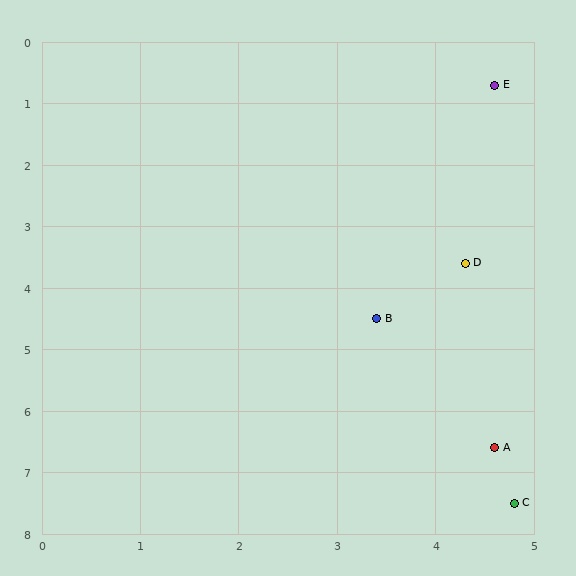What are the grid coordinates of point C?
Point C is at approximately (4.8, 7.5).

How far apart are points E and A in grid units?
Points E and A are about 5.9 grid units apart.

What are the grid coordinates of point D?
Point D is at approximately (4.3, 3.6).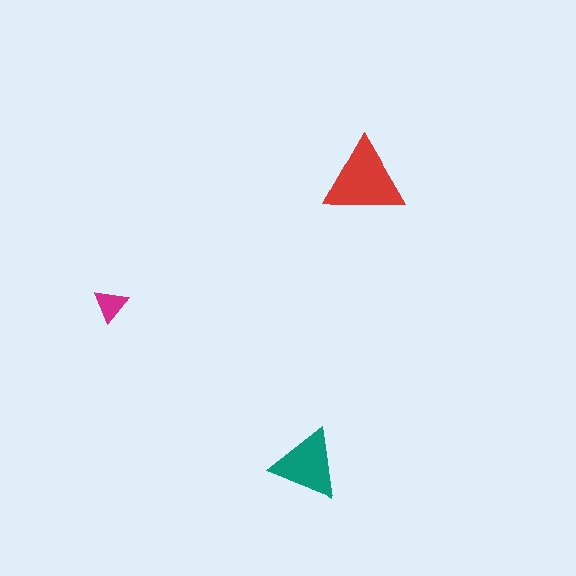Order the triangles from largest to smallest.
the red one, the teal one, the magenta one.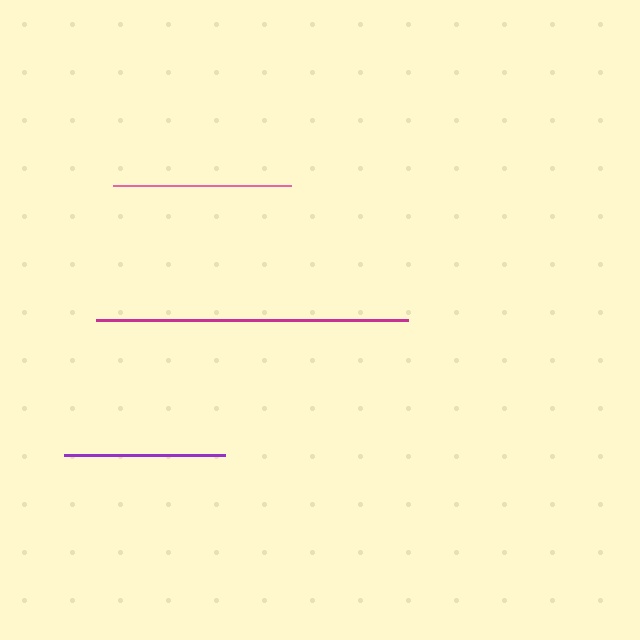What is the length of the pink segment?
The pink segment is approximately 178 pixels long.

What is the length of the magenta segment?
The magenta segment is approximately 312 pixels long.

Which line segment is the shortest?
The purple line is the shortest at approximately 162 pixels.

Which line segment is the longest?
The magenta line is the longest at approximately 312 pixels.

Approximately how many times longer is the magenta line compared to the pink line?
The magenta line is approximately 1.8 times the length of the pink line.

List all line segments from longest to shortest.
From longest to shortest: magenta, pink, purple.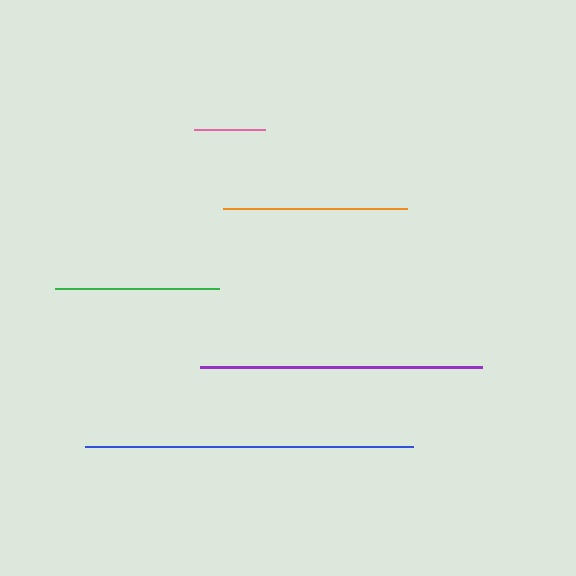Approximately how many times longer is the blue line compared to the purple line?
The blue line is approximately 1.2 times the length of the purple line.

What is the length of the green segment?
The green segment is approximately 164 pixels long.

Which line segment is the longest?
The blue line is the longest at approximately 329 pixels.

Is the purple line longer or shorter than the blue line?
The blue line is longer than the purple line.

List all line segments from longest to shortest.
From longest to shortest: blue, purple, orange, green, pink.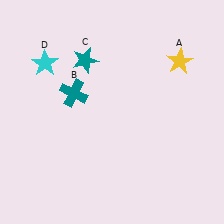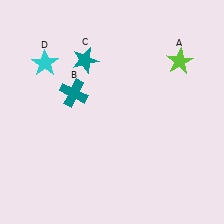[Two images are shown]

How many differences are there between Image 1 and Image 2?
There is 1 difference between the two images.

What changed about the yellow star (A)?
In Image 1, A is yellow. In Image 2, it changed to lime.